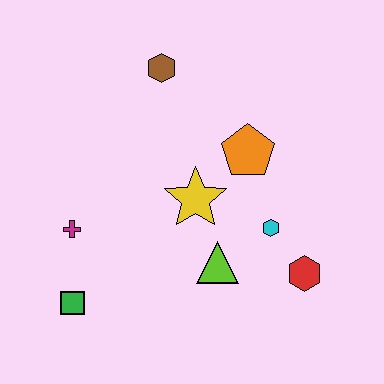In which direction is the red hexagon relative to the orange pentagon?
The red hexagon is below the orange pentagon.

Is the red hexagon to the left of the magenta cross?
No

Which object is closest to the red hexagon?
The cyan hexagon is closest to the red hexagon.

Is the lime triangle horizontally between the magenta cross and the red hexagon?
Yes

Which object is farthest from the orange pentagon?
The green square is farthest from the orange pentagon.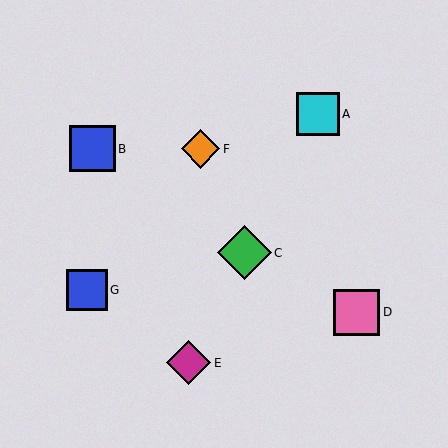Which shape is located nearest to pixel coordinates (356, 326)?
The pink square (labeled D) at (357, 312) is nearest to that location.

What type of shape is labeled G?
Shape G is a blue square.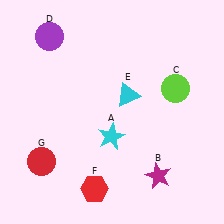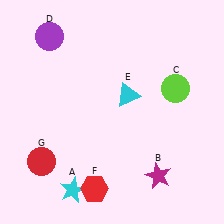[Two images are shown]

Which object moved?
The cyan star (A) moved down.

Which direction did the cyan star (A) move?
The cyan star (A) moved down.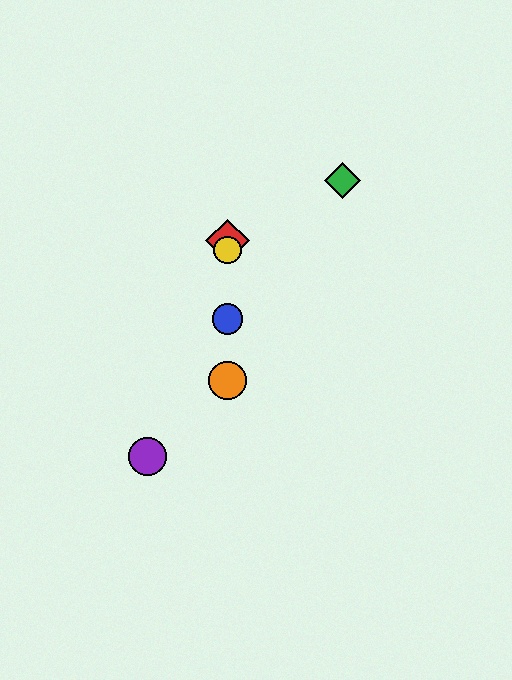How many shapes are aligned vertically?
4 shapes (the red diamond, the blue circle, the yellow circle, the orange circle) are aligned vertically.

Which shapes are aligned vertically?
The red diamond, the blue circle, the yellow circle, the orange circle are aligned vertically.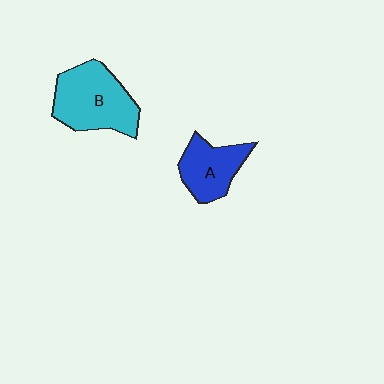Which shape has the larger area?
Shape B (cyan).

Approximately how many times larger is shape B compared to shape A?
Approximately 1.5 times.